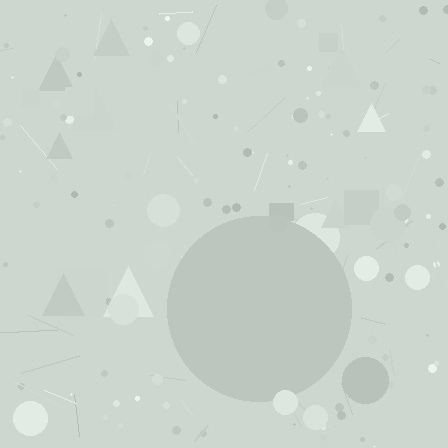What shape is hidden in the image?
A circle is hidden in the image.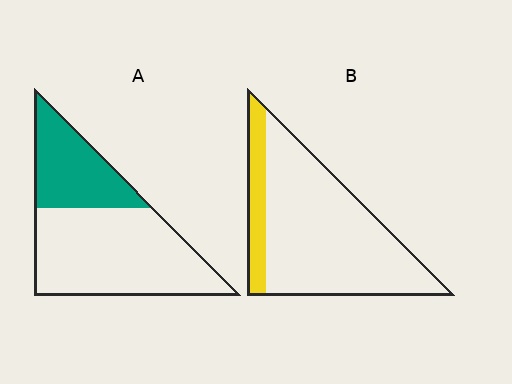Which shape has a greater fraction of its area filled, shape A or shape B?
Shape A.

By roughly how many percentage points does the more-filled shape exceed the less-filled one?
By roughly 15 percentage points (A over B).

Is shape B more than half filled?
No.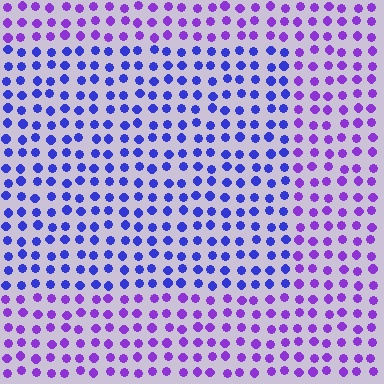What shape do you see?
I see a rectangle.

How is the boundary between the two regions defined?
The boundary is defined purely by a slight shift in hue (about 36 degrees). Spacing, size, and orientation are identical on both sides.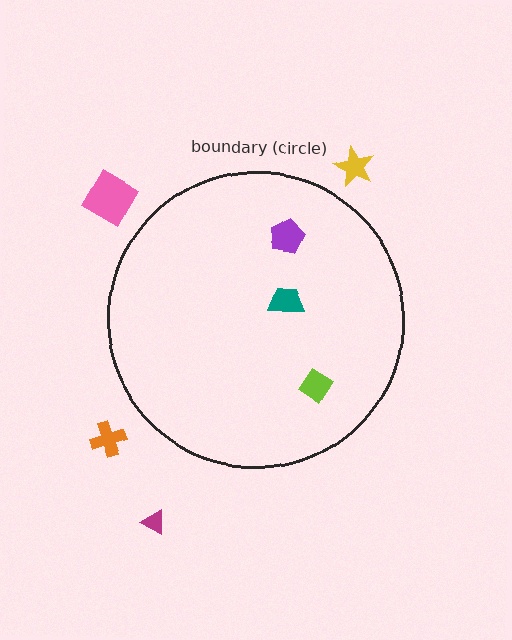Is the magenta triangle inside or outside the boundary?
Outside.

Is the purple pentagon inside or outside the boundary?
Inside.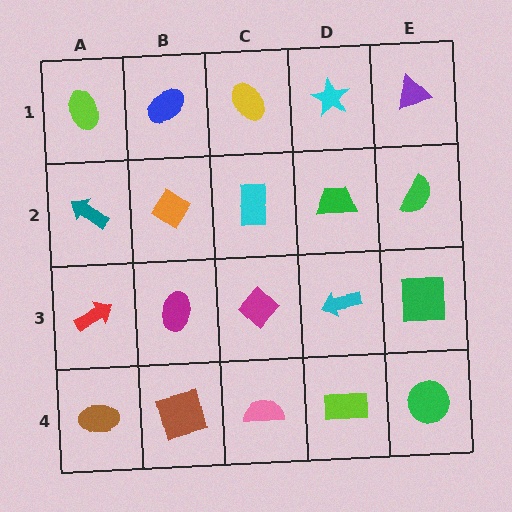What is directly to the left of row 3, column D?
A magenta diamond.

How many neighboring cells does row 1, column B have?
3.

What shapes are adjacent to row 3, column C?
A cyan rectangle (row 2, column C), a pink semicircle (row 4, column C), a magenta ellipse (row 3, column B), a cyan arrow (row 3, column D).